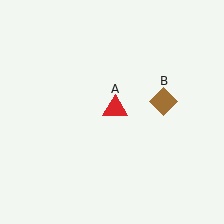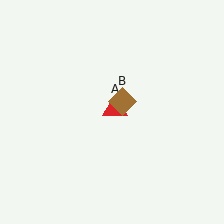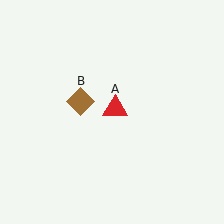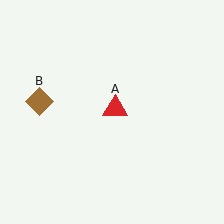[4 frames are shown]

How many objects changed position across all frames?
1 object changed position: brown diamond (object B).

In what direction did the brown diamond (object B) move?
The brown diamond (object B) moved left.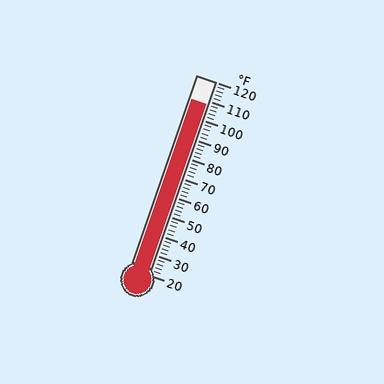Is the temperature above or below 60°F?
The temperature is above 60°F.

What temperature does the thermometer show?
The thermometer shows approximately 108°F.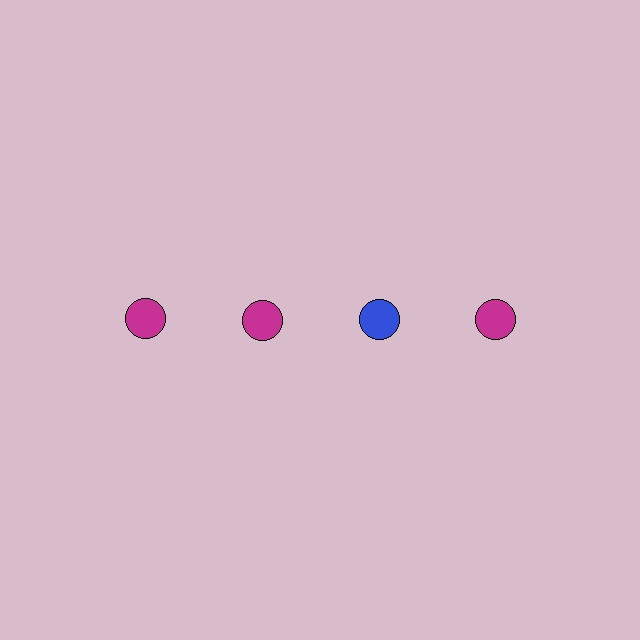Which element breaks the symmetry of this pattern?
The blue circle in the top row, center column breaks the symmetry. All other shapes are magenta circles.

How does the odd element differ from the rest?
It has a different color: blue instead of magenta.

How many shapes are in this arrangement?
There are 4 shapes arranged in a grid pattern.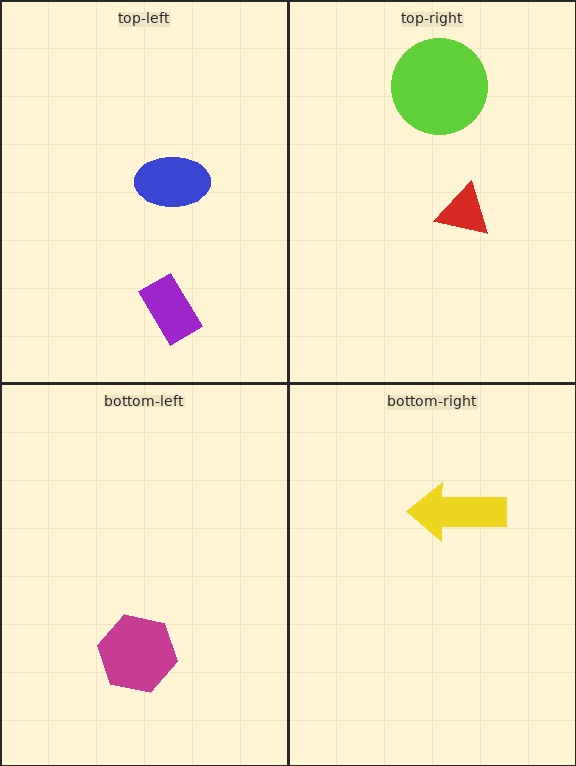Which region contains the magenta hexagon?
The bottom-left region.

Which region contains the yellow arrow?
The bottom-right region.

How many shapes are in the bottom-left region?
1.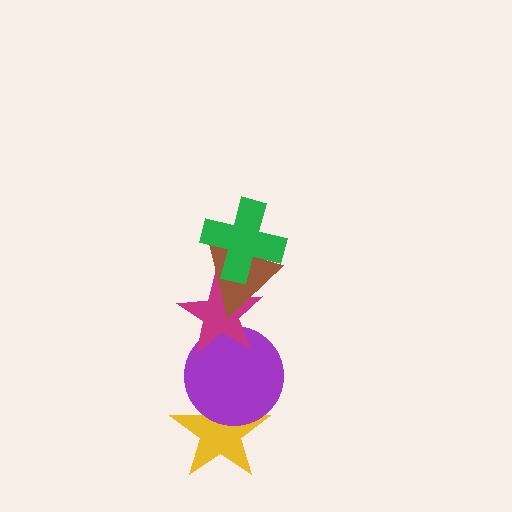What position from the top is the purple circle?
The purple circle is 4th from the top.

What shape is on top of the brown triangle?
The green cross is on top of the brown triangle.